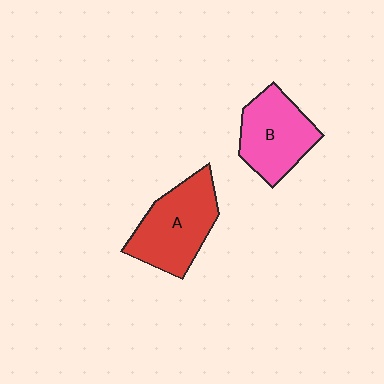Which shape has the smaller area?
Shape B (pink).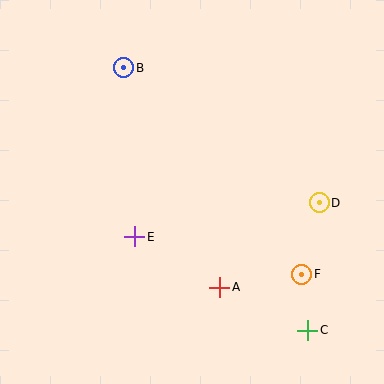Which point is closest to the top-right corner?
Point D is closest to the top-right corner.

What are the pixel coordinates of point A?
Point A is at (220, 287).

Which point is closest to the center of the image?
Point E at (135, 237) is closest to the center.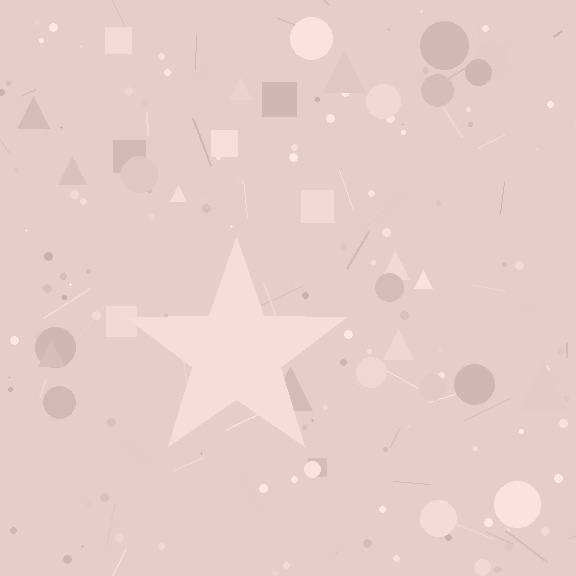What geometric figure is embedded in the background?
A star is embedded in the background.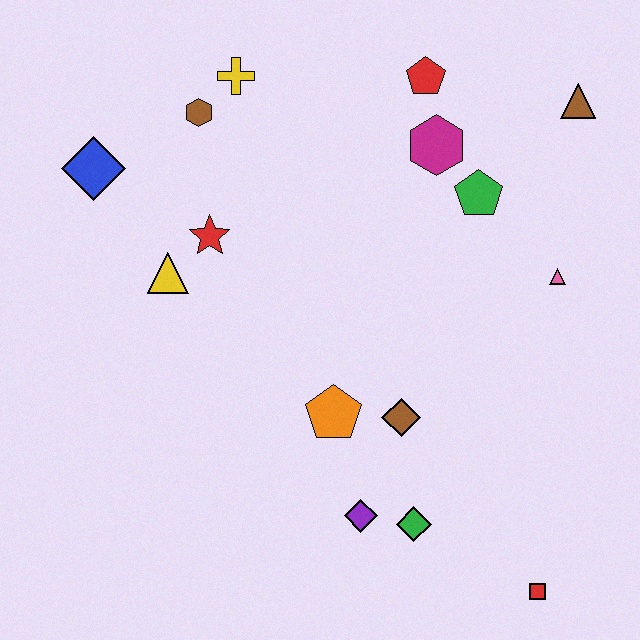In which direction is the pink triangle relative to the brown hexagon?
The pink triangle is to the right of the brown hexagon.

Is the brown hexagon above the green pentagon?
Yes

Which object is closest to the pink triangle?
The green pentagon is closest to the pink triangle.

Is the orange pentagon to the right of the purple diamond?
No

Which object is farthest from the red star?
The red square is farthest from the red star.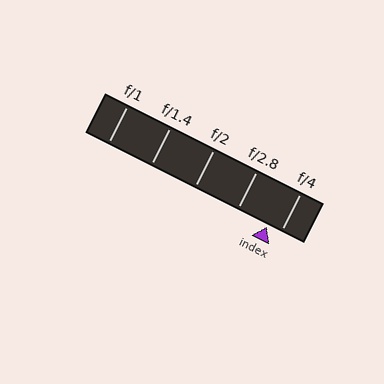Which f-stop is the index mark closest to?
The index mark is closest to f/4.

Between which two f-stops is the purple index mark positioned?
The index mark is between f/2.8 and f/4.